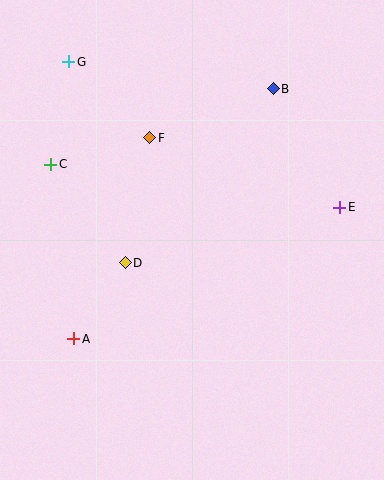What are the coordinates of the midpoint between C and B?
The midpoint between C and B is at (162, 126).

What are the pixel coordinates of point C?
Point C is at (51, 164).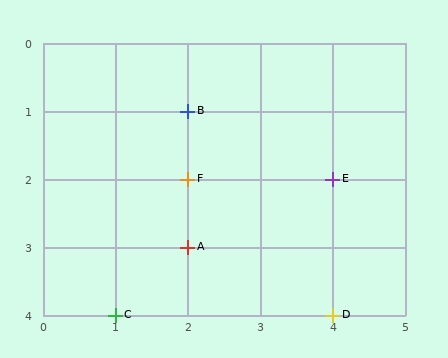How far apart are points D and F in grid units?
Points D and F are 2 columns and 2 rows apart (about 2.8 grid units diagonally).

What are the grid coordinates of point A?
Point A is at grid coordinates (2, 3).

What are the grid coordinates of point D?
Point D is at grid coordinates (4, 4).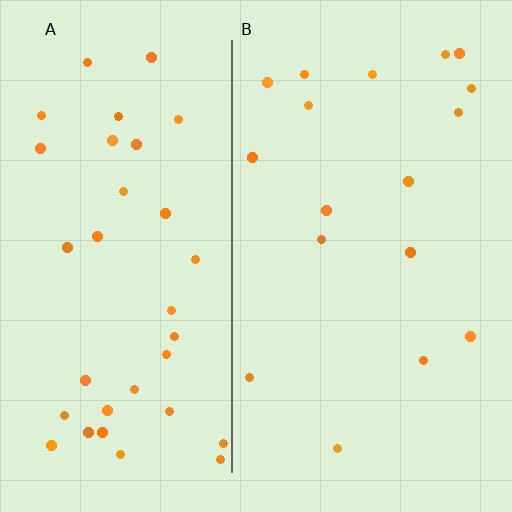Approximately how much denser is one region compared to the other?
Approximately 2.0× — region A over region B.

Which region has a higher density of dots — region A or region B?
A (the left).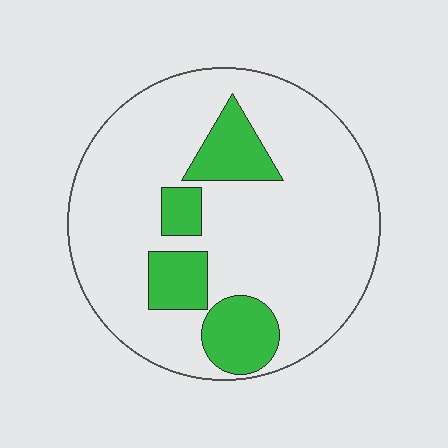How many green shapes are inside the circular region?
4.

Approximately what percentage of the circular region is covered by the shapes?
Approximately 20%.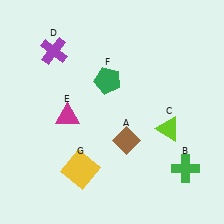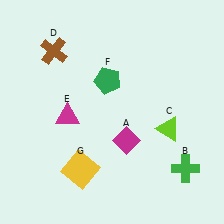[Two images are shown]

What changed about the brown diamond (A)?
In Image 1, A is brown. In Image 2, it changed to magenta.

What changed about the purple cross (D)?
In Image 1, D is purple. In Image 2, it changed to brown.